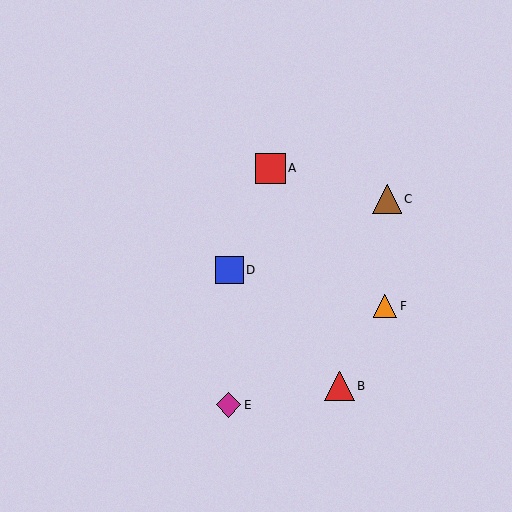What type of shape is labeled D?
Shape D is a blue square.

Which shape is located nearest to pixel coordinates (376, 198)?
The brown triangle (labeled C) at (387, 199) is nearest to that location.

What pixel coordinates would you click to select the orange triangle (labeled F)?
Click at (385, 306) to select the orange triangle F.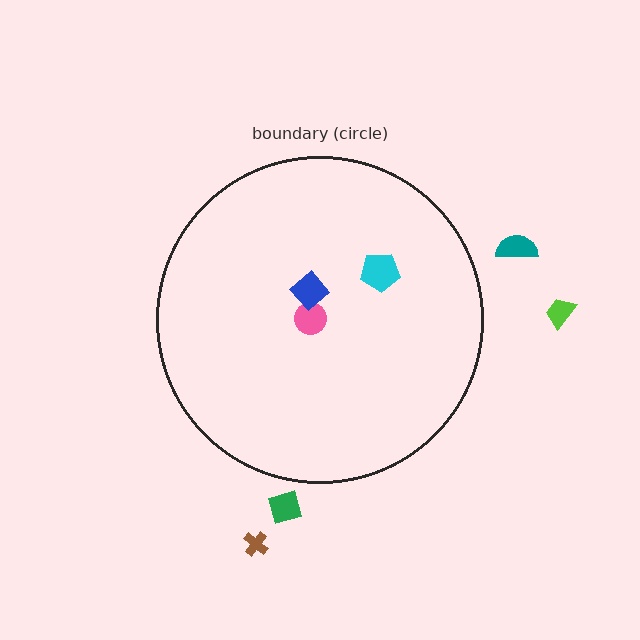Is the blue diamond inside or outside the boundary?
Inside.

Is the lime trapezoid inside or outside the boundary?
Outside.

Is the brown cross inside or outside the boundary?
Outside.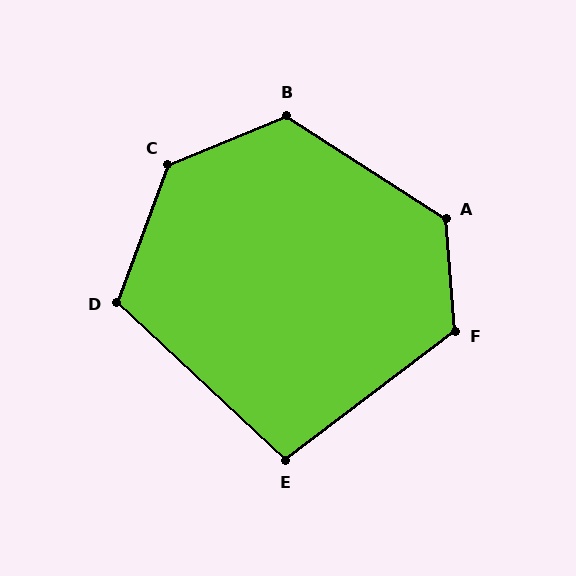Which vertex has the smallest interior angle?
E, at approximately 100 degrees.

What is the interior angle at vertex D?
Approximately 113 degrees (obtuse).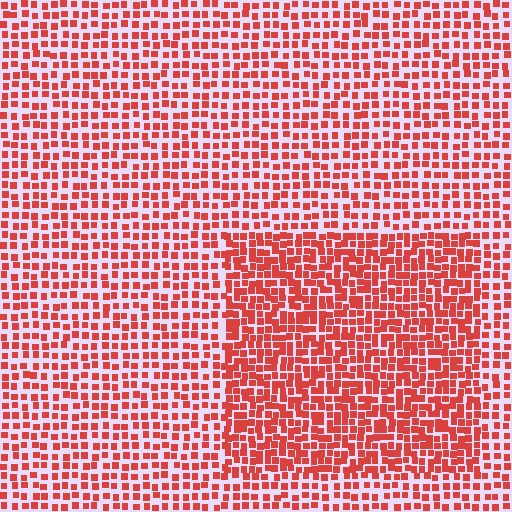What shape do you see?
I see a rectangle.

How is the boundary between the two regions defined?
The boundary is defined by a change in element density (approximately 1.7x ratio). All elements are the same color, size, and shape.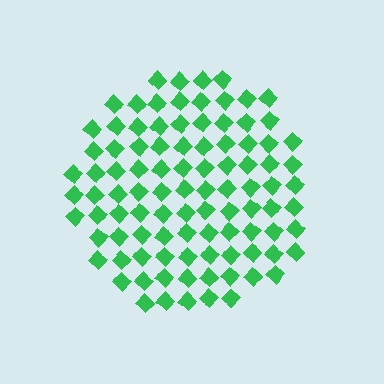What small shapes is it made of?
It is made of small diamonds.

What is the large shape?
The large shape is a circle.